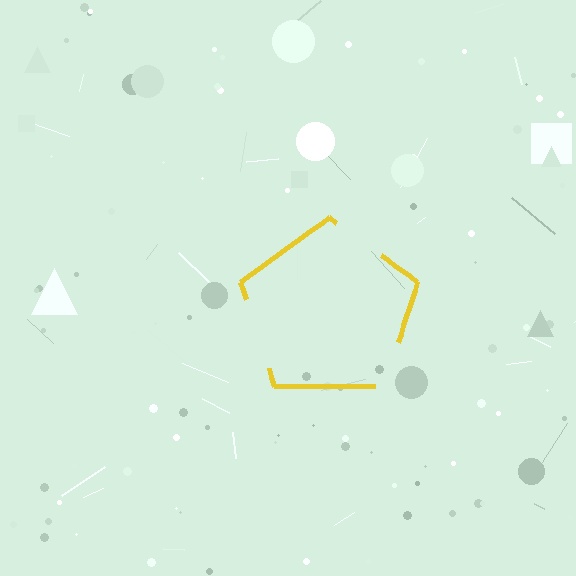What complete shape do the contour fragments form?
The contour fragments form a pentagon.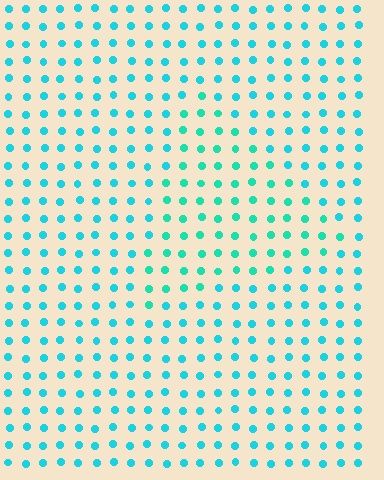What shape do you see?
I see a triangle.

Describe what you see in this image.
The image is filled with small cyan elements in a uniform arrangement. A triangle-shaped region is visible where the elements are tinted to a slightly different hue, forming a subtle color boundary.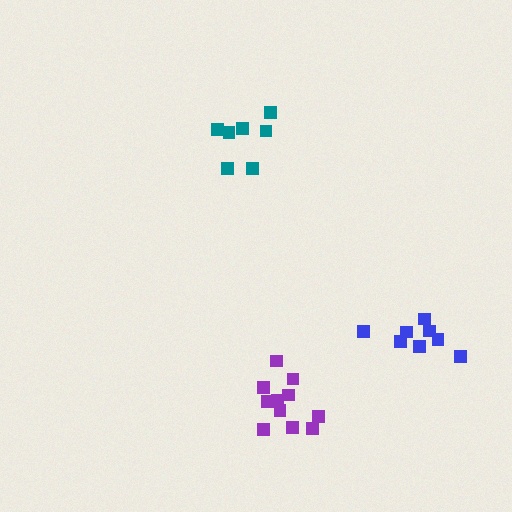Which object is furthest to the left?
The teal cluster is leftmost.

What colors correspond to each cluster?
The clusters are colored: teal, purple, blue.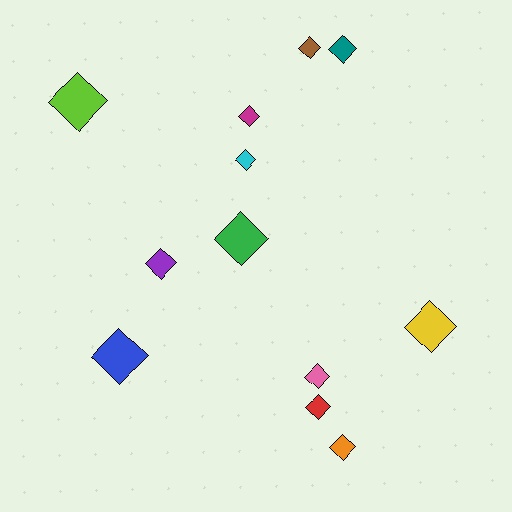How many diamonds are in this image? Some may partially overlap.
There are 12 diamonds.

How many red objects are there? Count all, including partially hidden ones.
There is 1 red object.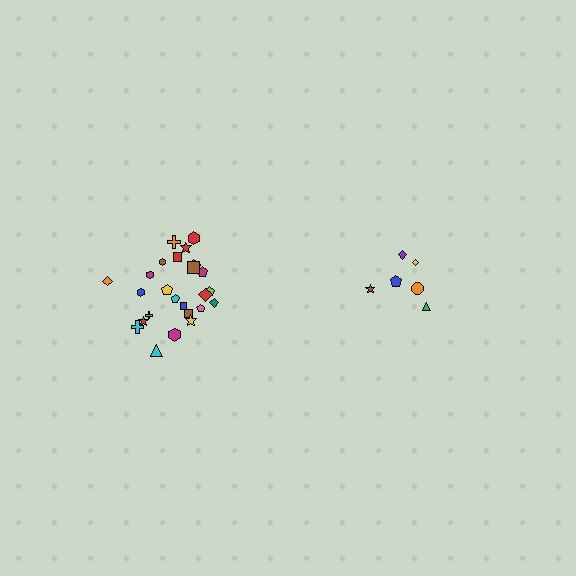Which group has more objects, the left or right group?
The left group.